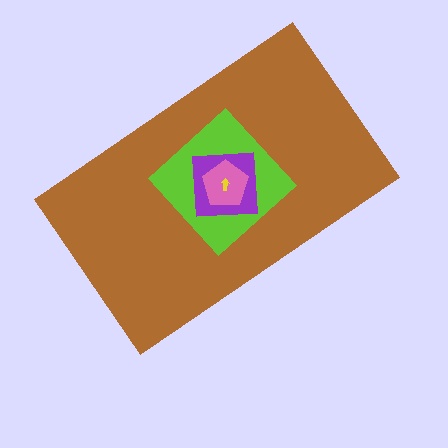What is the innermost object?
The yellow arrow.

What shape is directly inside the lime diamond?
The purple square.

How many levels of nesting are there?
5.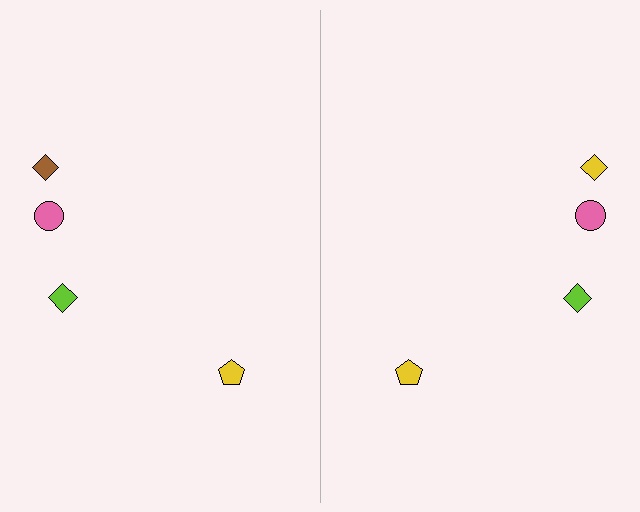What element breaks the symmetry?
The yellow diamond on the right side breaks the symmetry — its mirror counterpart is brown.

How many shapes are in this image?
There are 8 shapes in this image.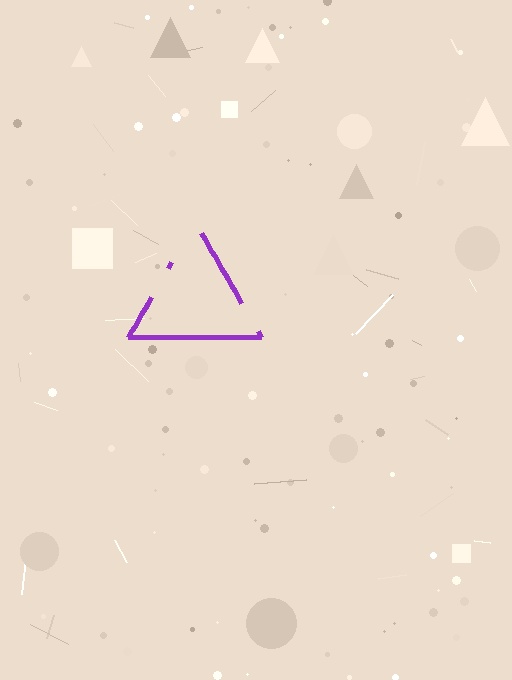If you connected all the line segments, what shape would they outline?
They would outline a triangle.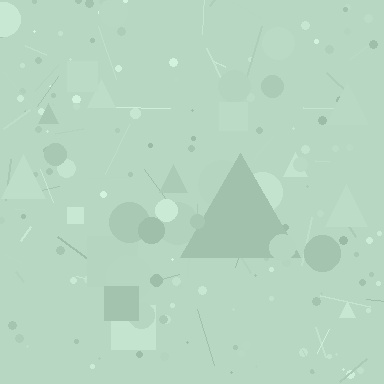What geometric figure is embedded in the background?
A triangle is embedded in the background.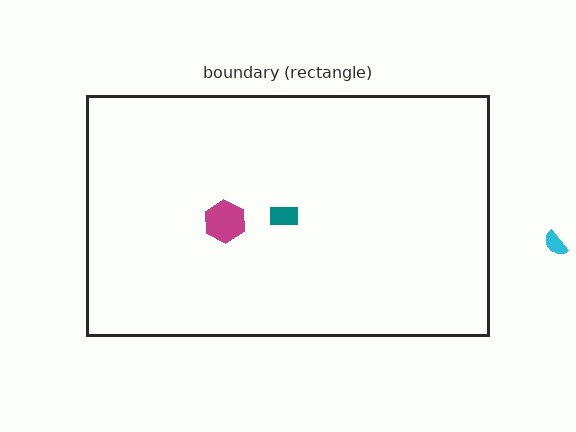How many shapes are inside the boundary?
2 inside, 1 outside.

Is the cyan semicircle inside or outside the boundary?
Outside.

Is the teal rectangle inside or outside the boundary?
Inside.